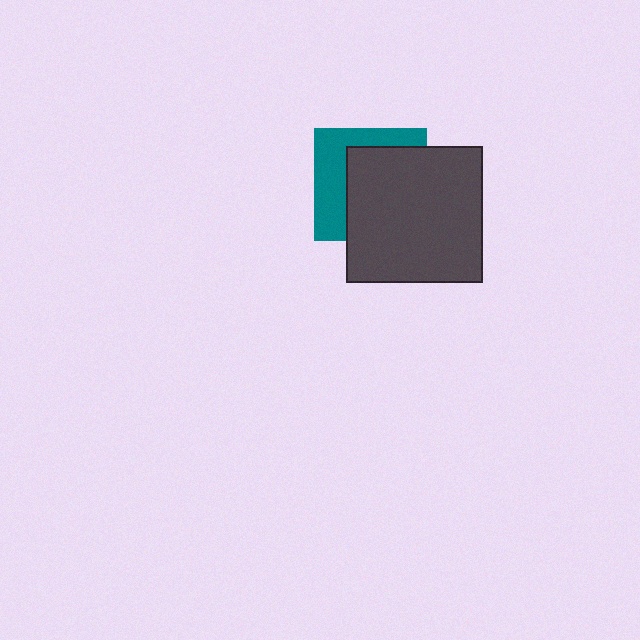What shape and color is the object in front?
The object in front is a dark gray square.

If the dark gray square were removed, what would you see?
You would see the complete teal square.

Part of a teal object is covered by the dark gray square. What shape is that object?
It is a square.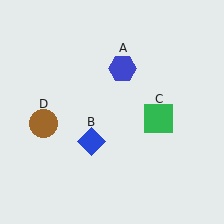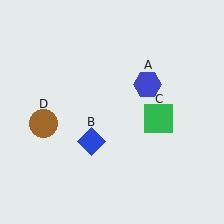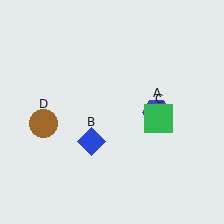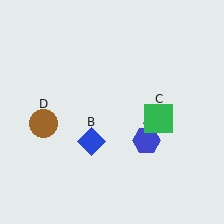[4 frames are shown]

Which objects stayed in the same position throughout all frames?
Blue diamond (object B) and green square (object C) and brown circle (object D) remained stationary.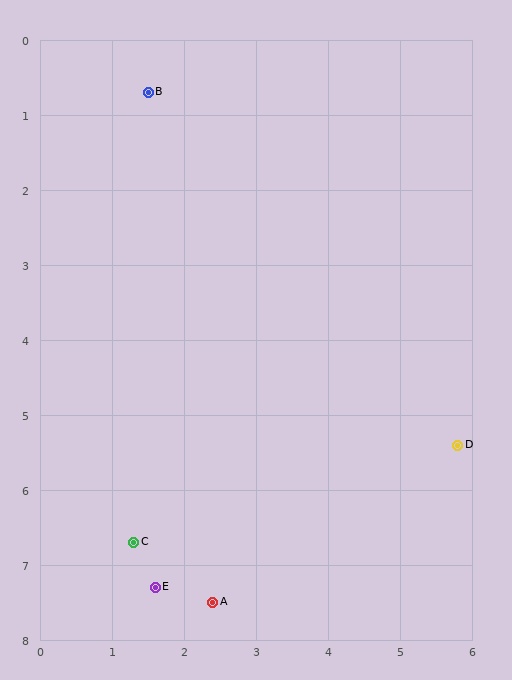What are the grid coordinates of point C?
Point C is at approximately (1.3, 6.7).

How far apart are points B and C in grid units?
Points B and C are about 6.0 grid units apart.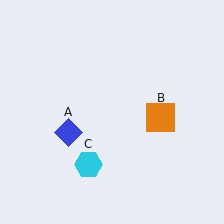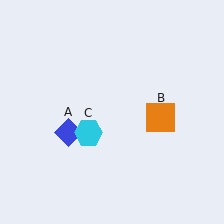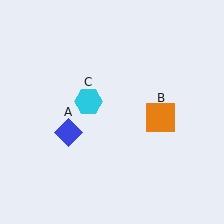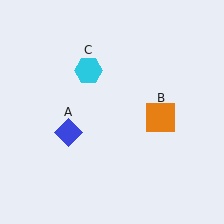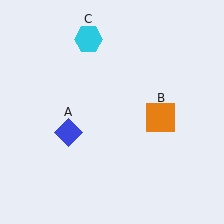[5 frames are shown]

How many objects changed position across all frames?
1 object changed position: cyan hexagon (object C).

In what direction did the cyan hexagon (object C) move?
The cyan hexagon (object C) moved up.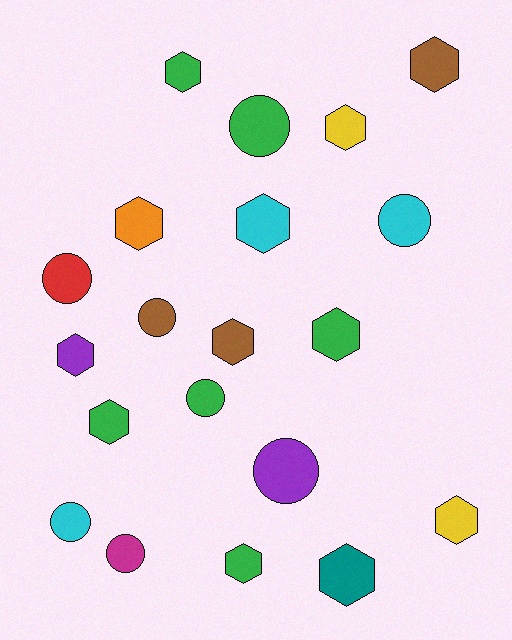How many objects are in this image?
There are 20 objects.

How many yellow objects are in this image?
There are 2 yellow objects.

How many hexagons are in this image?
There are 12 hexagons.